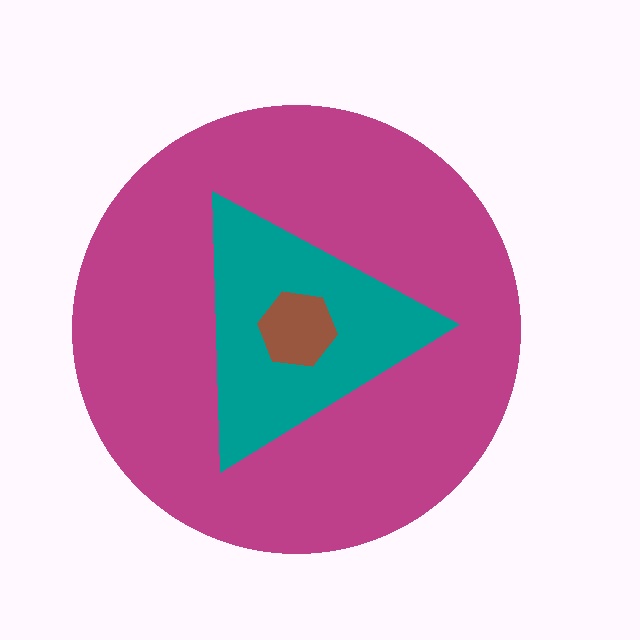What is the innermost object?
The brown hexagon.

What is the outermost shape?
The magenta circle.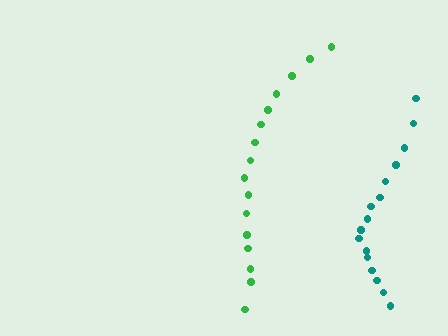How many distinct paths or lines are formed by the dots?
There are 2 distinct paths.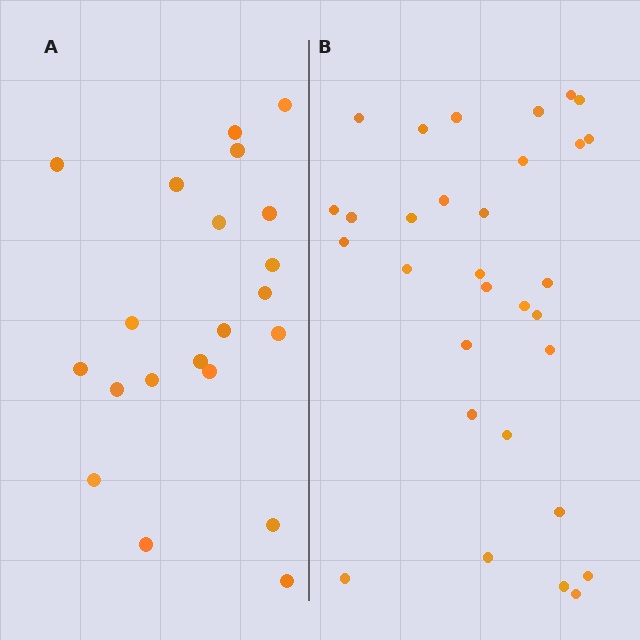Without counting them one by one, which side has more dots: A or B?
Region B (the right region) has more dots.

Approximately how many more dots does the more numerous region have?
Region B has roughly 10 or so more dots than region A.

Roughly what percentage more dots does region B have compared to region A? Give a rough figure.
About 50% more.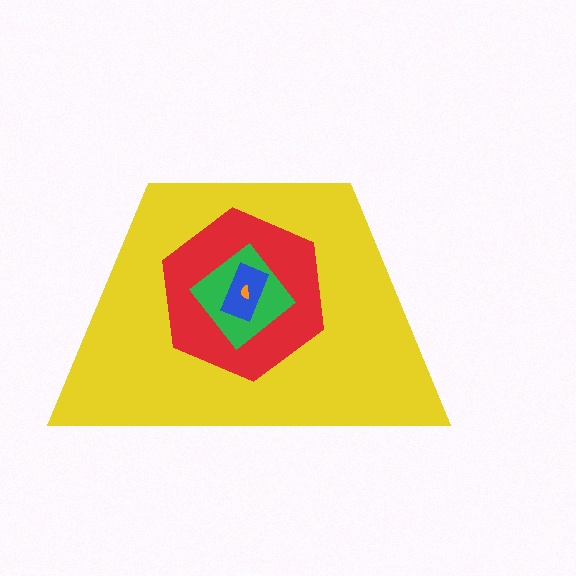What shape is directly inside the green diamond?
The blue rectangle.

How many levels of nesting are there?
5.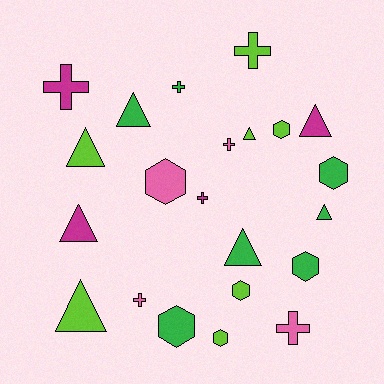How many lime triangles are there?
There are 3 lime triangles.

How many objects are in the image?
There are 22 objects.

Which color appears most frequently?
Lime, with 7 objects.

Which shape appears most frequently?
Triangle, with 8 objects.